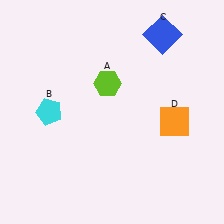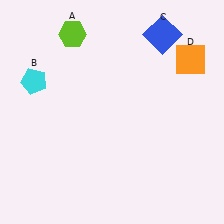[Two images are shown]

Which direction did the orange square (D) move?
The orange square (D) moved up.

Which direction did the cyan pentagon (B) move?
The cyan pentagon (B) moved up.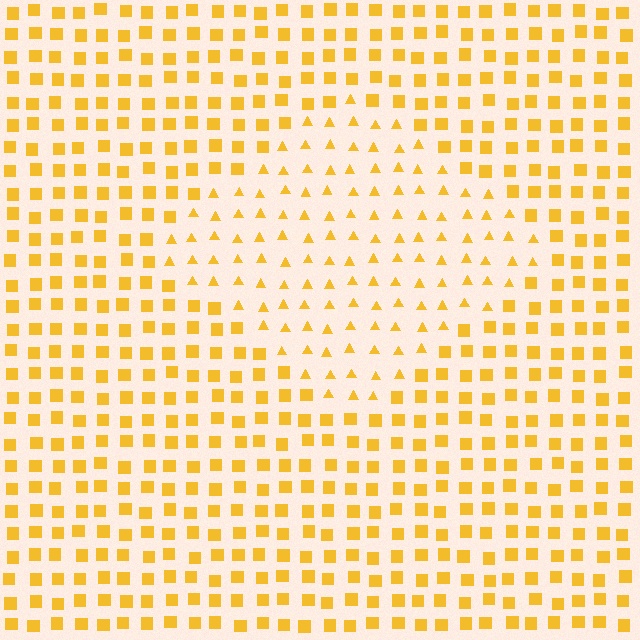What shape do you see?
I see a diamond.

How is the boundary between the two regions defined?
The boundary is defined by a change in element shape: triangles inside vs. squares outside. All elements share the same color and spacing.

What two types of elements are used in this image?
The image uses triangles inside the diamond region and squares outside it.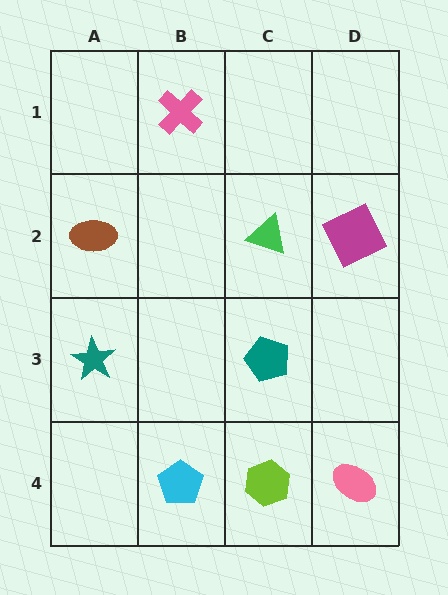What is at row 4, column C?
A lime hexagon.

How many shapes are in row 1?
1 shape.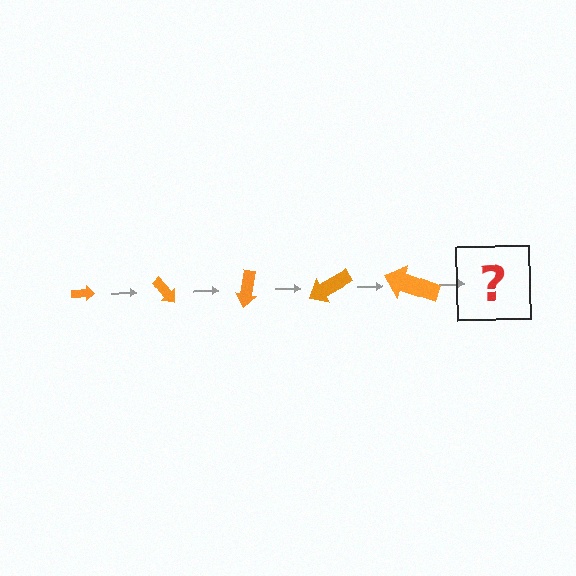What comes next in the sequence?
The next element should be an arrow, larger than the previous one and rotated 250 degrees from the start.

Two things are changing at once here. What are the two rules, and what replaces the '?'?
The two rules are that the arrow grows larger each step and it rotates 50 degrees each step. The '?' should be an arrow, larger than the previous one and rotated 250 degrees from the start.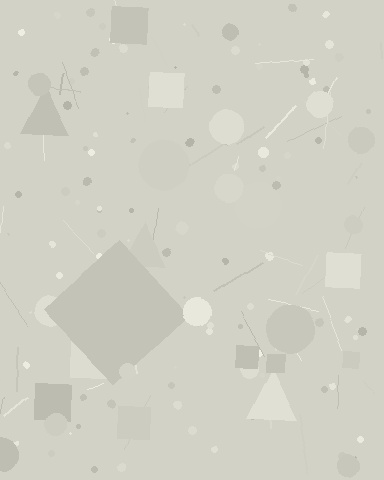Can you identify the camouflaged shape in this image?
The camouflaged shape is a diamond.